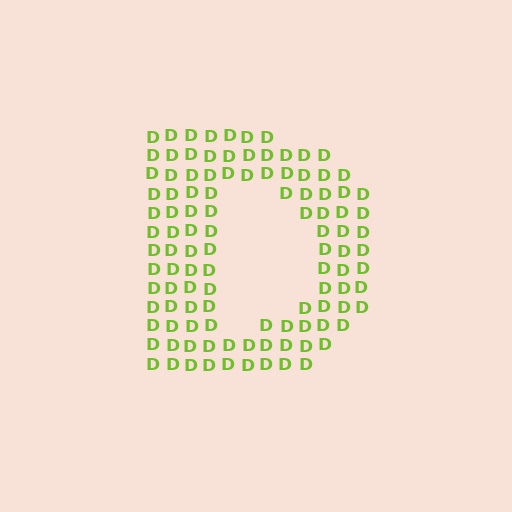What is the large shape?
The large shape is the letter D.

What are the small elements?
The small elements are letter D's.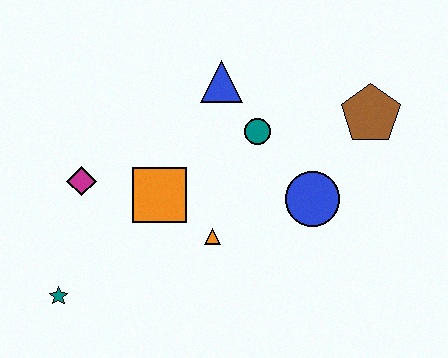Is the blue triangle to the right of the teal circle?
No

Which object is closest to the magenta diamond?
The orange square is closest to the magenta diamond.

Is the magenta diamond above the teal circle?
No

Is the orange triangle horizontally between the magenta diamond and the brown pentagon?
Yes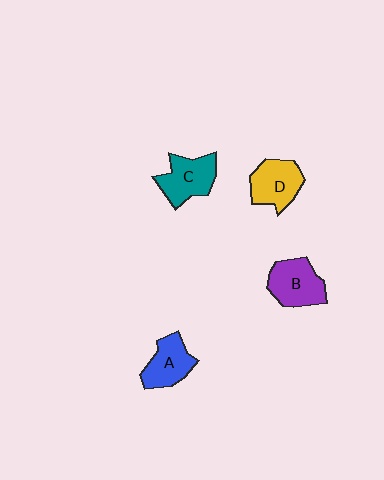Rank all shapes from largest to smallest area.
From largest to smallest: B (purple), C (teal), D (yellow), A (blue).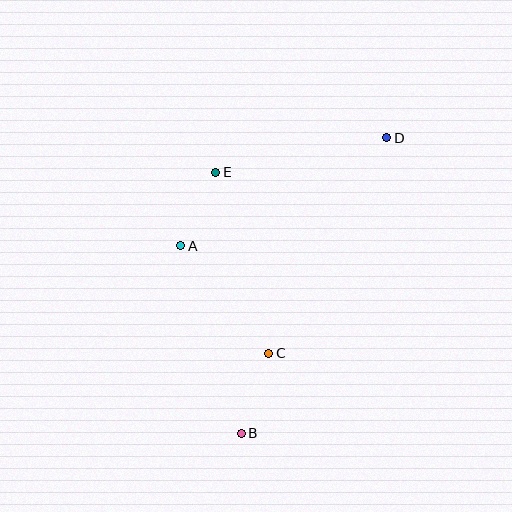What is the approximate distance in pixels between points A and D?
The distance between A and D is approximately 233 pixels.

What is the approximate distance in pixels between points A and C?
The distance between A and C is approximately 139 pixels.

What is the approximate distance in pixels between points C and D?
The distance between C and D is approximately 246 pixels.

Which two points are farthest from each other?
Points B and D are farthest from each other.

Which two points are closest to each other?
Points A and E are closest to each other.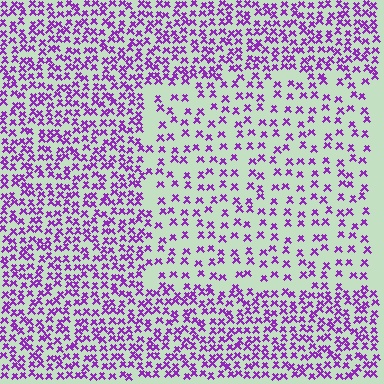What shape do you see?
I see a rectangle.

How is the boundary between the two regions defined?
The boundary is defined by a change in element density (approximately 2.0x ratio). All elements are the same color, size, and shape.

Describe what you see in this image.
The image contains small purple elements arranged at two different densities. A rectangle-shaped region is visible where the elements are less densely packed than the surrounding area.